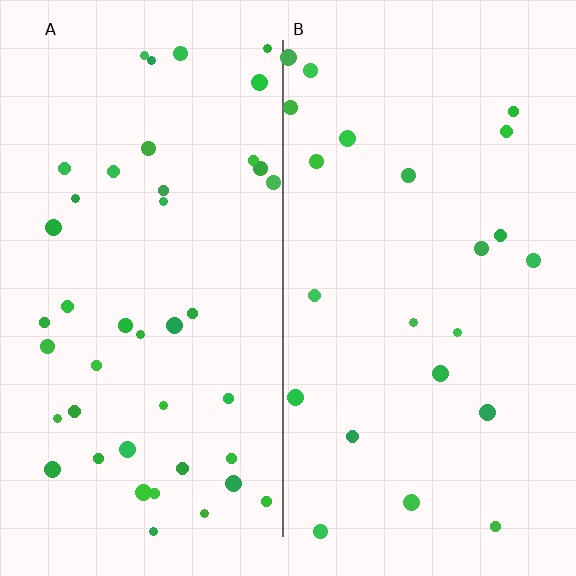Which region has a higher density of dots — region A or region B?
A (the left).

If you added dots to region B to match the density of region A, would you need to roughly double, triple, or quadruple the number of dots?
Approximately double.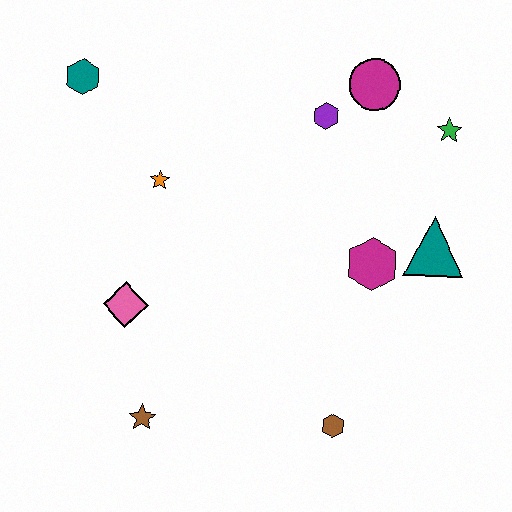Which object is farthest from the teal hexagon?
The brown hexagon is farthest from the teal hexagon.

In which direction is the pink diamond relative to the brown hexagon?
The pink diamond is to the left of the brown hexagon.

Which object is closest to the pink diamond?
The brown star is closest to the pink diamond.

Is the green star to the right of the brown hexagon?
Yes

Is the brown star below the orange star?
Yes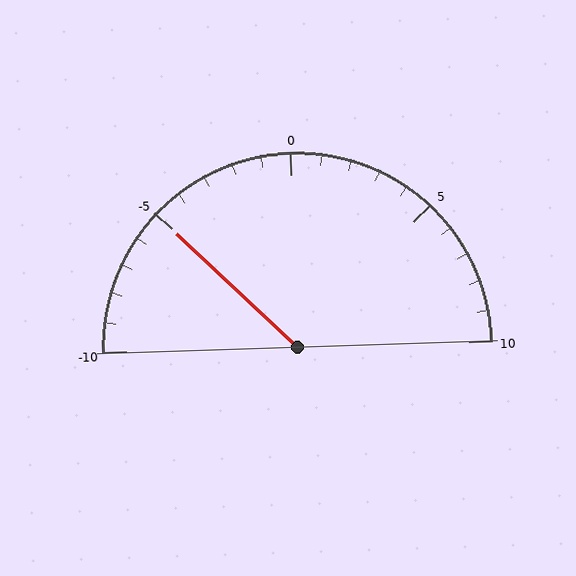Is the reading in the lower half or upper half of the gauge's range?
The reading is in the lower half of the range (-10 to 10).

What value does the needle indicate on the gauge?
The needle indicates approximately -5.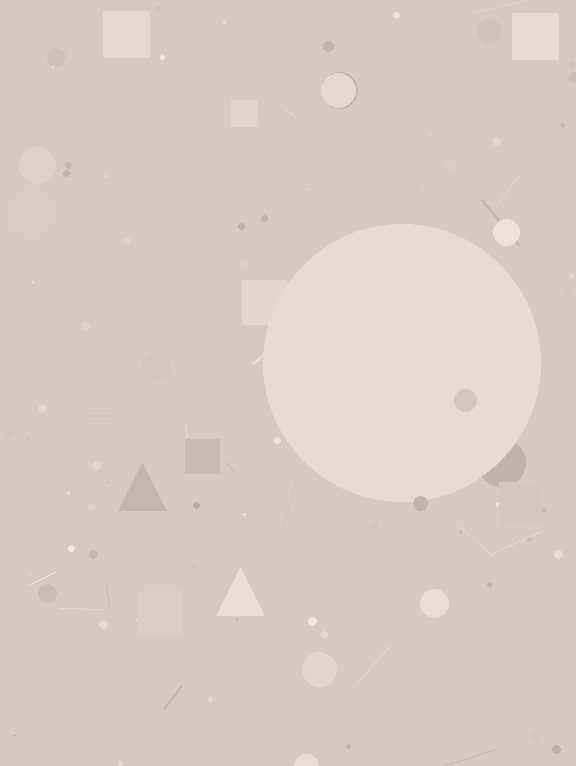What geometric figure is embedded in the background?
A circle is embedded in the background.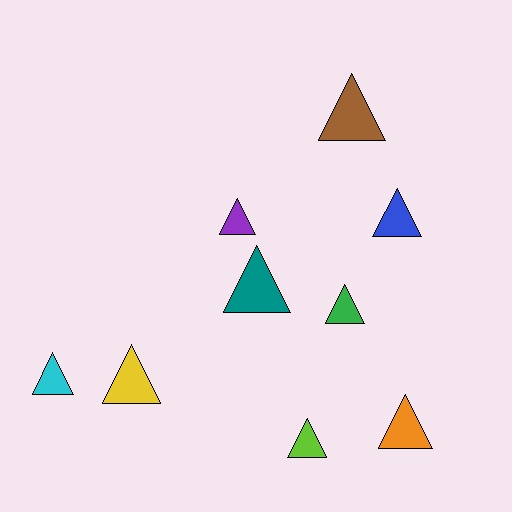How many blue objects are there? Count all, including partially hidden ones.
There is 1 blue object.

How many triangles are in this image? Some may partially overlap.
There are 9 triangles.